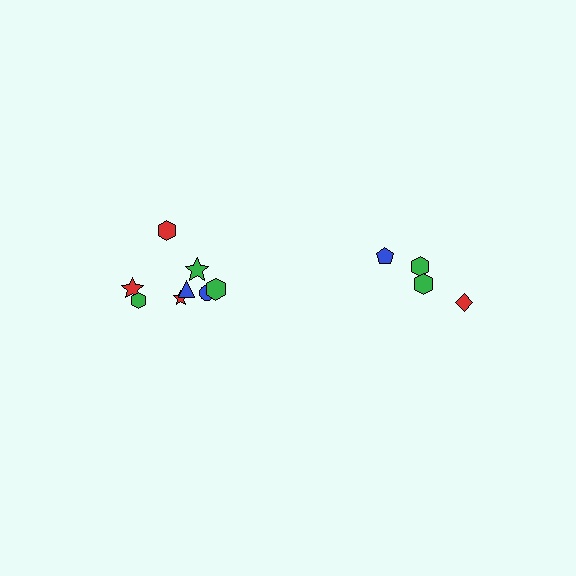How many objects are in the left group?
There are 8 objects.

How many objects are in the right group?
There are 4 objects.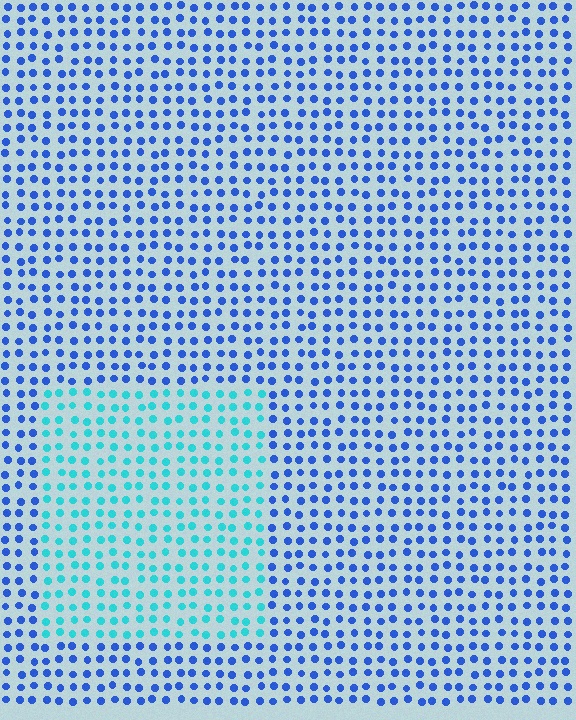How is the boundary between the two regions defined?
The boundary is defined purely by a slight shift in hue (about 43 degrees). Spacing, size, and orientation are identical on both sides.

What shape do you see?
I see a rectangle.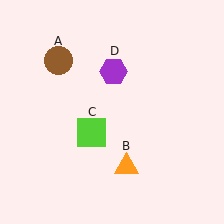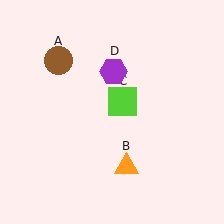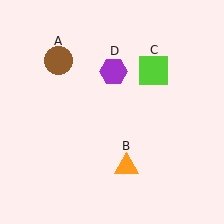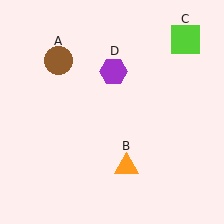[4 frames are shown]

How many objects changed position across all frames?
1 object changed position: lime square (object C).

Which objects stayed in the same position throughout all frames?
Brown circle (object A) and orange triangle (object B) and purple hexagon (object D) remained stationary.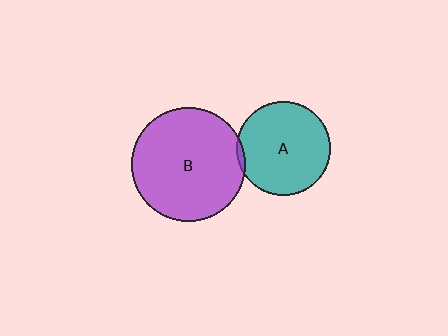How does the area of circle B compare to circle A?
Approximately 1.5 times.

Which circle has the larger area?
Circle B (purple).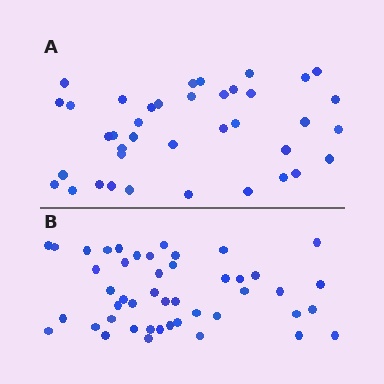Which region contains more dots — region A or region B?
Region B (the bottom region) has more dots.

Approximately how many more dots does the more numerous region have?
Region B has roughly 8 or so more dots than region A.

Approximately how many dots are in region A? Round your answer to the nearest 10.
About 40 dots. (The exact count is 39, which rounds to 40.)